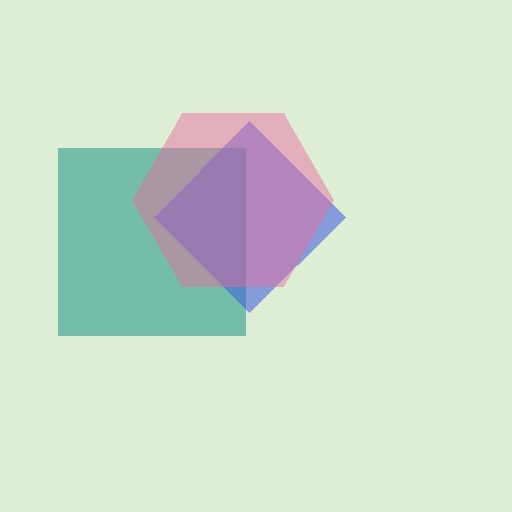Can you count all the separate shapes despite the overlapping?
Yes, there are 3 separate shapes.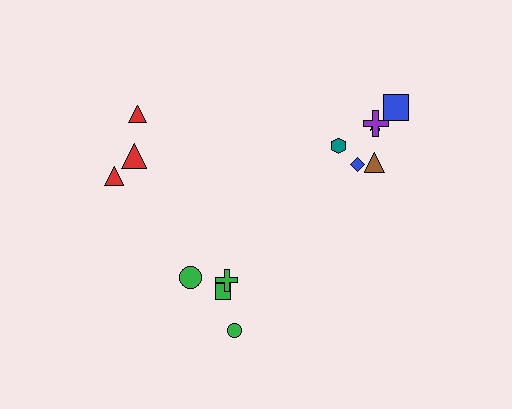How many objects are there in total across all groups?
There are 13 objects.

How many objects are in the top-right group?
There are 6 objects.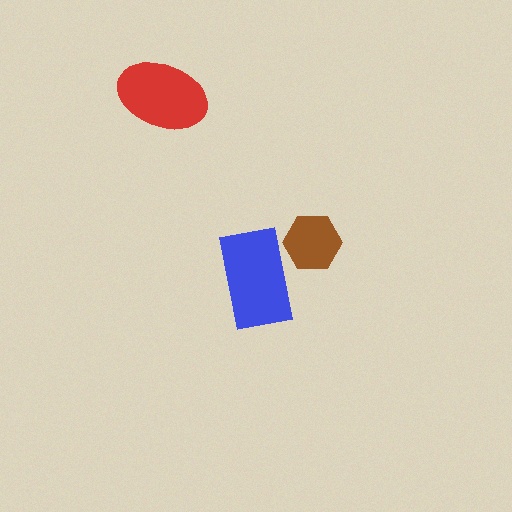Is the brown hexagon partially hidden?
Yes, it is partially covered by another shape.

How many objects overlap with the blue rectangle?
1 object overlaps with the blue rectangle.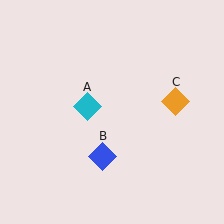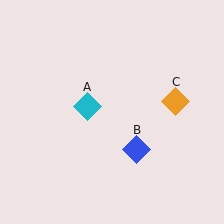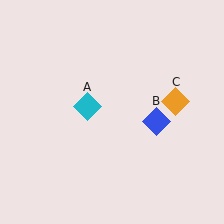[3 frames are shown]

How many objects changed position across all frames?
1 object changed position: blue diamond (object B).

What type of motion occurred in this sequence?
The blue diamond (object B) rotated counterclockwise around the center of the scene.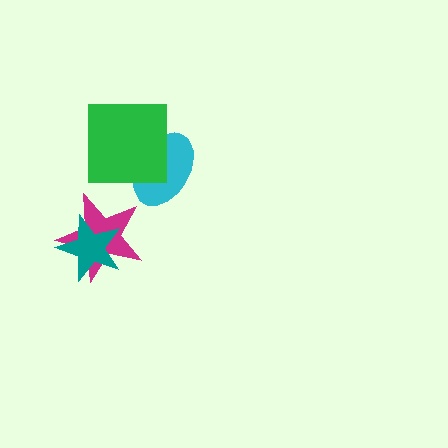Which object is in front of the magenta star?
The teal star is in front of the magenta star.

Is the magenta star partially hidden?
Yes, it is partially covered by another shape.